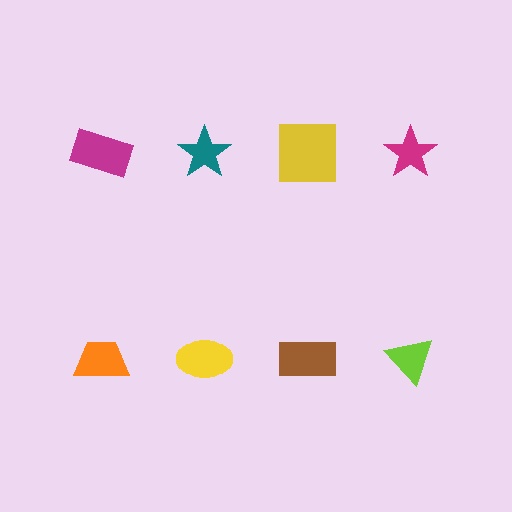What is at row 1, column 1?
A magenta rectangle.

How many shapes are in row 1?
4 shapes.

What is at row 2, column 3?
A brown rectangle.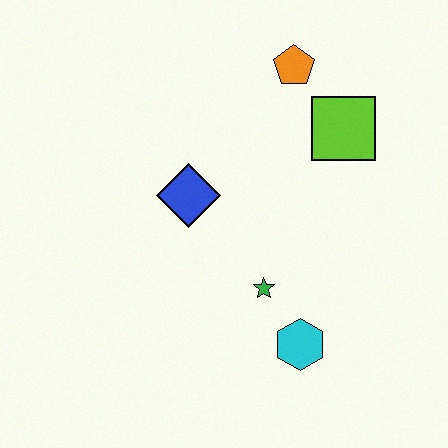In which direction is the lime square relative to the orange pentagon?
The lime square is below the orange pentagon.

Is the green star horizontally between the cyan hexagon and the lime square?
No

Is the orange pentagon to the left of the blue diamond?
No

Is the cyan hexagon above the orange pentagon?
No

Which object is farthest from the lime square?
The cyan hexagon is farthest from the lime square.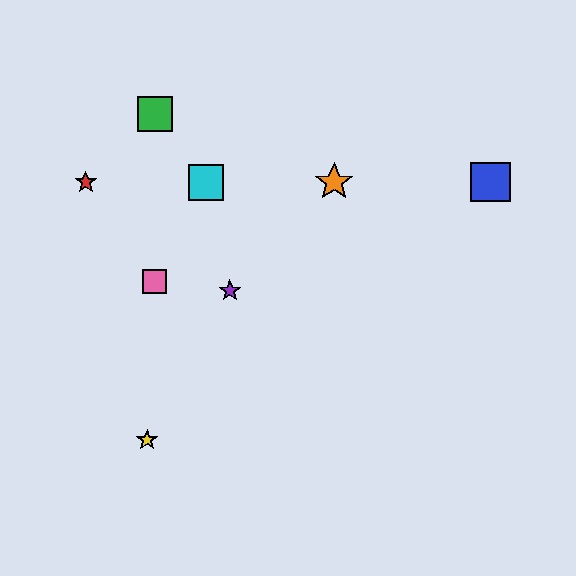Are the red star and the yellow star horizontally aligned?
No, the red star is at y≈182 and the yellow star is at y≈440.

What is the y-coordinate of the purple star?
The purple star is at y≈291.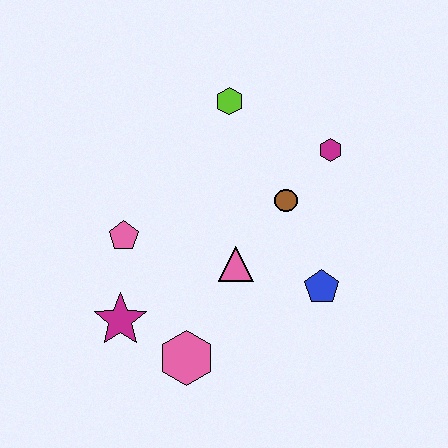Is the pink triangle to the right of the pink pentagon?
Yes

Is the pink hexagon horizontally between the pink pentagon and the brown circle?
Yes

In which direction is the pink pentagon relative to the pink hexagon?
The pink pentagon is above the pink hexagon.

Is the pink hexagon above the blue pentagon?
No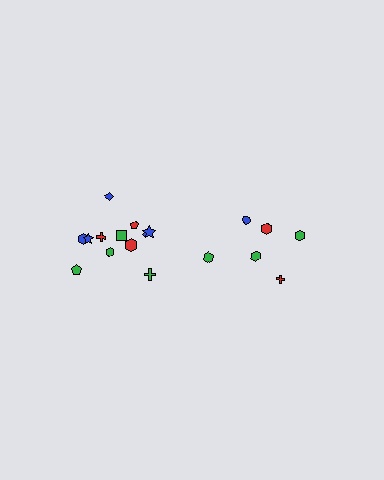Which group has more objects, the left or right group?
The left group.